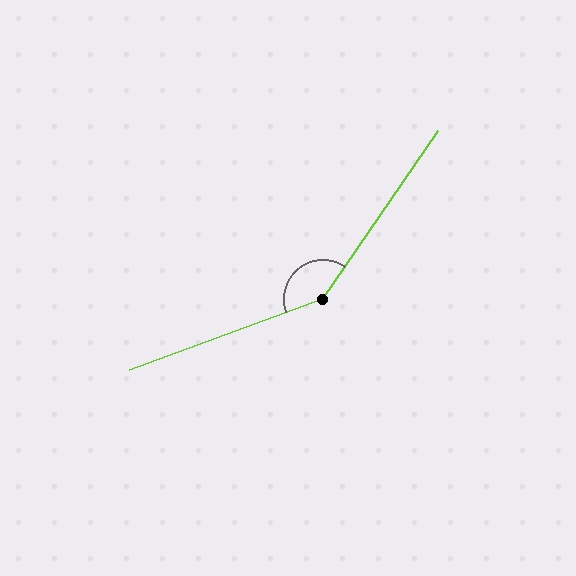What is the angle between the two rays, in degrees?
Approximately 145 degrees.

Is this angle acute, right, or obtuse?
It is obtuse.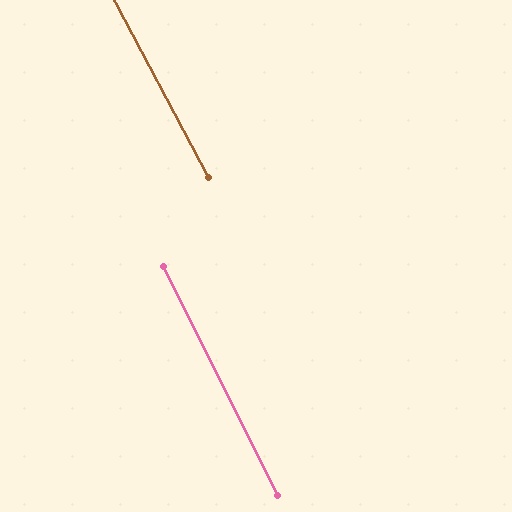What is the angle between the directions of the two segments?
Approximately 1 degree.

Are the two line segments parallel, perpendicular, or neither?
Parallel — their directions differ by only 1.3°.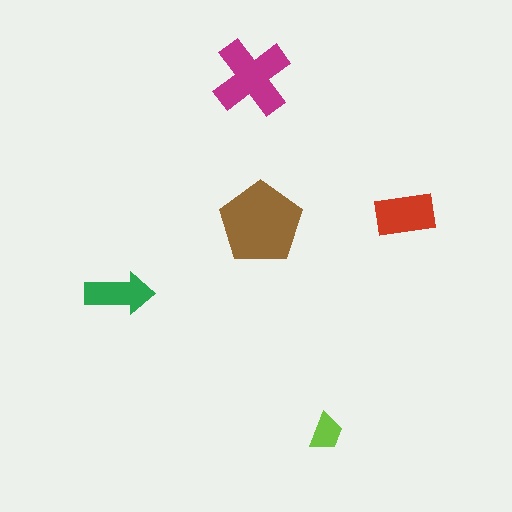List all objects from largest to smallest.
The brown pentagon, the magenta cross, the red rectangle, the green arrow, the lime trapezoid.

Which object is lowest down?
The lime trapezoid is bottommost.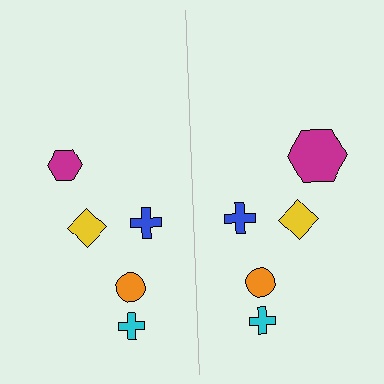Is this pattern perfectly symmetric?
No, the pattern is not perfectly symmetric. The magenta hexagon on the right side has a different size than its mirror counterpart.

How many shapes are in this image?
There are 10 shapes in this image.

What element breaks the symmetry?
The magenta hexagon on the right side has a different size than its mirror counterpart.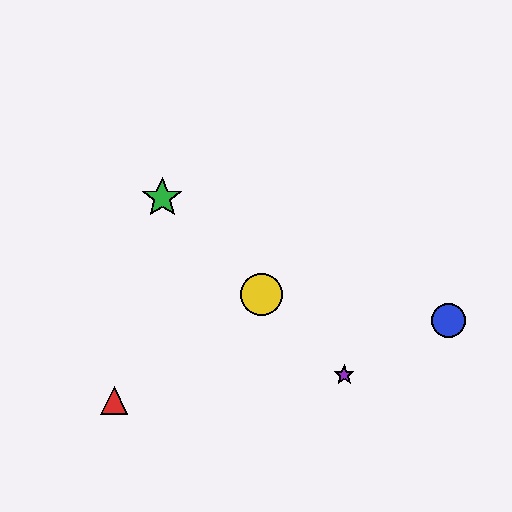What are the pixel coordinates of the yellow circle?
The yellow circle is at (262, 295).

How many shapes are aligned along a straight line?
3 shapes (the green star, the yellow circle, the purple star) are aligned along a straight line.